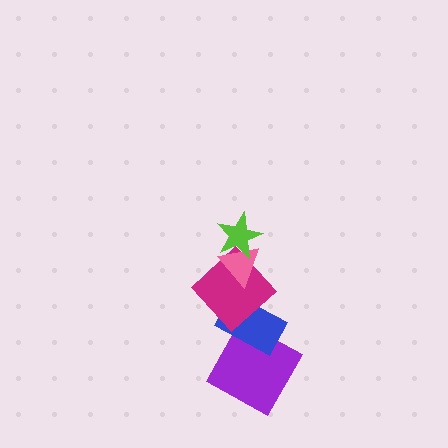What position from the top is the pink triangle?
The pink triangle is 2nd from the top.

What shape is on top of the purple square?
The blue rectangle is on top of the purple square.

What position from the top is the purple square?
The purple square is 5th from the top.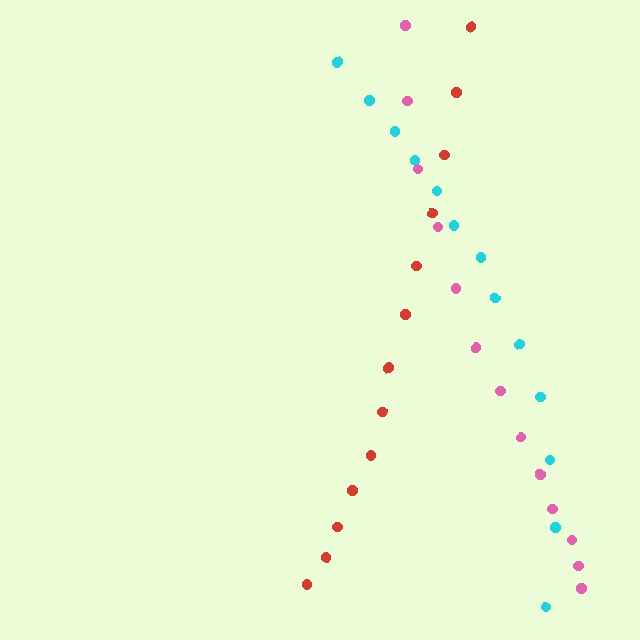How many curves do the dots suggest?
There are 3 distinct paths.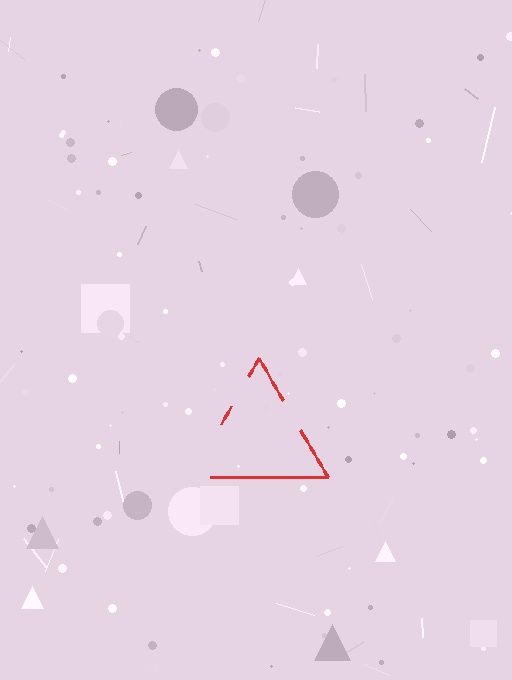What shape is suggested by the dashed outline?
The dashed outline suggests a triangle.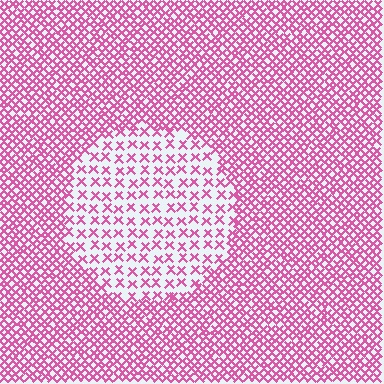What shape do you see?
I see a circle.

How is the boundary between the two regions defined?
The boundary is defined by a change in element density (approximately 2.4x ratio). All elements are the same color, size, and shape.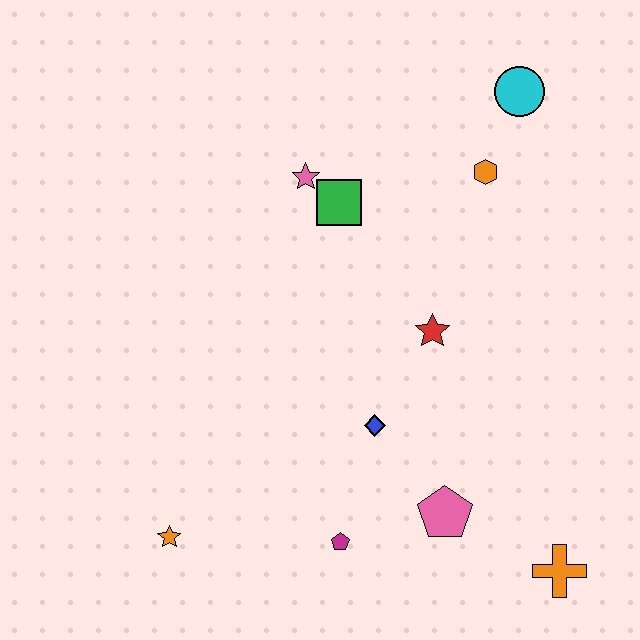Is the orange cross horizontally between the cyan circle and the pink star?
No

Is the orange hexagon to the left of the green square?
No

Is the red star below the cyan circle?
Yes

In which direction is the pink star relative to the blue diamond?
The pink star is above the blue diamond.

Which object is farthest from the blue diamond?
The cyan circle is farthest from the blue diamond.